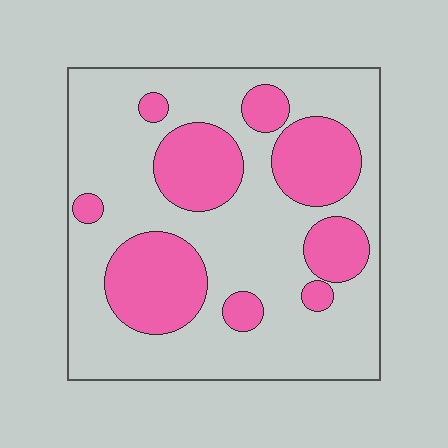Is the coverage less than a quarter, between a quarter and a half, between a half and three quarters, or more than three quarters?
Between a quarter and a half.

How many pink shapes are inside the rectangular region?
9.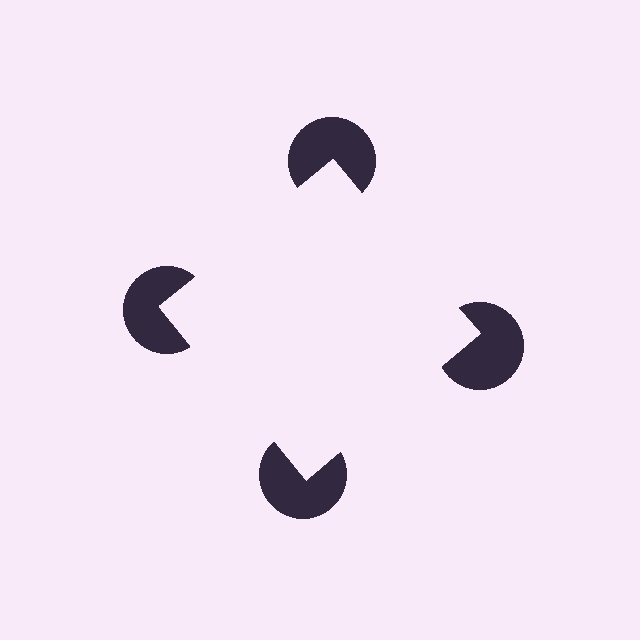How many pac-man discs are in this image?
There are 4 — one at each vertex of the illusory square.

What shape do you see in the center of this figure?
An illusory square — its edges are inferred from the aligned wedge cuts in the pac-man discs, not physically drawn.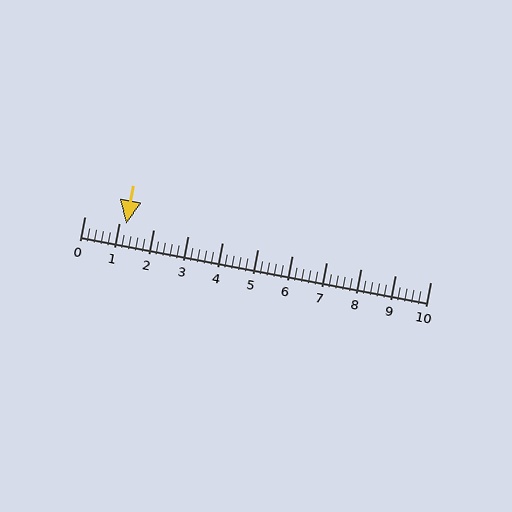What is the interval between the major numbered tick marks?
The major tick marks are spaced 1 units apart.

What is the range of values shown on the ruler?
The ruler shows values from 0 to 10.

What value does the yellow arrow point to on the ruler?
The yellow arrow points to approximately 1.2.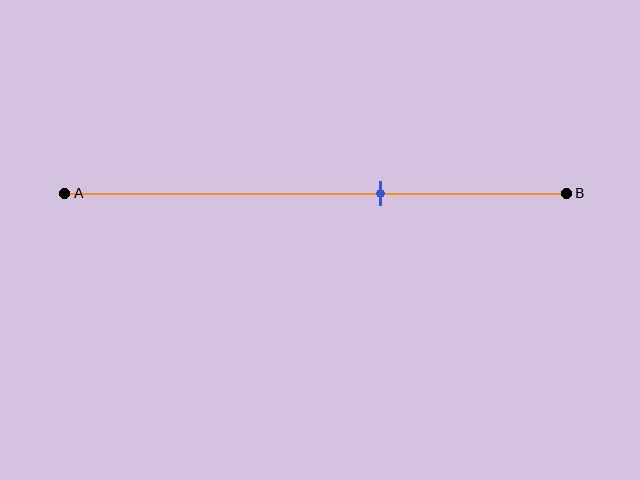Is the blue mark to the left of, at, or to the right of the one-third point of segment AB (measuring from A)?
The blue mark is to the right of the one-third point of segment AB.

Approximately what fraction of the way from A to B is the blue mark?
The blue mark is approximately 65% of the way from A to B.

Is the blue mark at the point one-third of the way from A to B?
No, the mark is at about 65% from A, not at the 33% one-third point.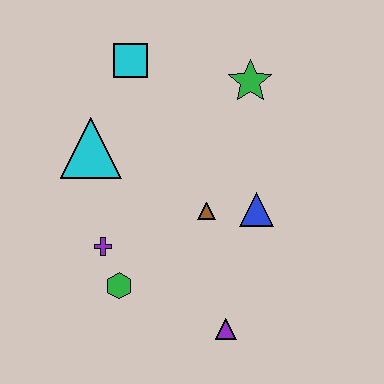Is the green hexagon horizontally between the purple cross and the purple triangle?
Yes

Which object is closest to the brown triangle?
The blue triangle is closest to the brown triangle.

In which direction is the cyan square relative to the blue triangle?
The cyan square is above the blue triangle.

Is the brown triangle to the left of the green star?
Yes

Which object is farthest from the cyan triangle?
The purple triangle is farthest from the cyan triangle.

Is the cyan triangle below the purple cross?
No